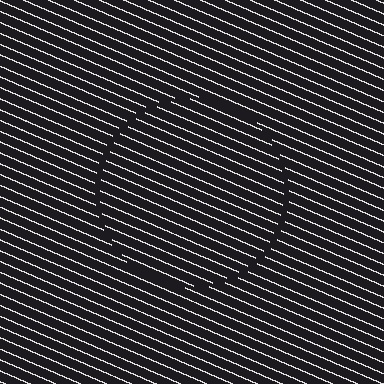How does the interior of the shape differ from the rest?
The interior of the shape contains the same grating, shifted by half a period — the contour is defined by the phase discontinuity where line-ends from the inner and outer gratings abut.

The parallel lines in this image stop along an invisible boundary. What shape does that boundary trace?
An illusory circle. The interior of the shape contains the same grating, shifted by half a period — the contour is defined by the phase discontinuity where line-ends from the inner and outer gratings abut.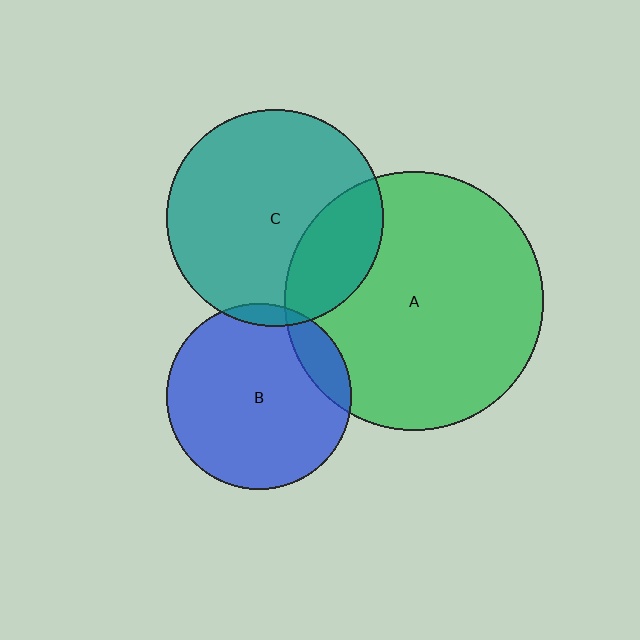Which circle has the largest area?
Circle A (green).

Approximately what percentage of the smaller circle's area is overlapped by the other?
Approximately 15%.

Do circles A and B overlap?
Yes.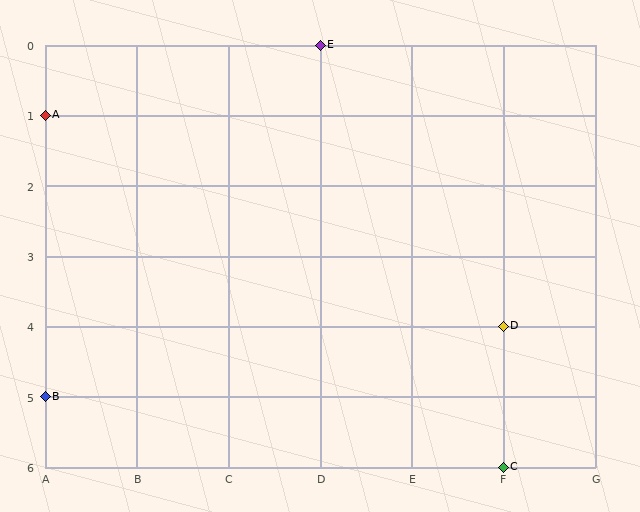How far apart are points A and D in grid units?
Points A and D are 5 columns and 3 rows apart (about 5.8 grid units diagonally).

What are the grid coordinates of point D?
Point D is at grid coordinates (F, 4).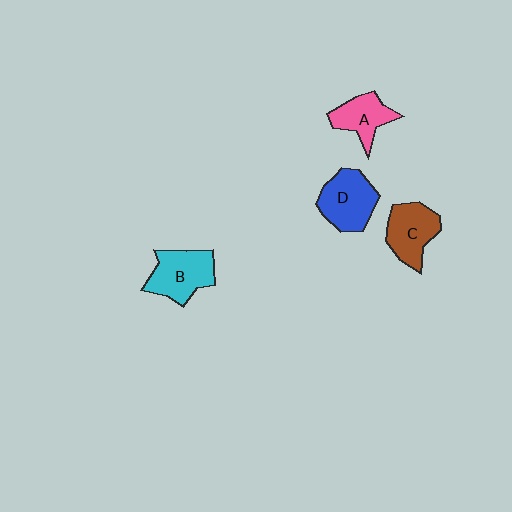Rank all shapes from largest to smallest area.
From largest to smallest: D (blue), B (cyan), C (brown), A (pink).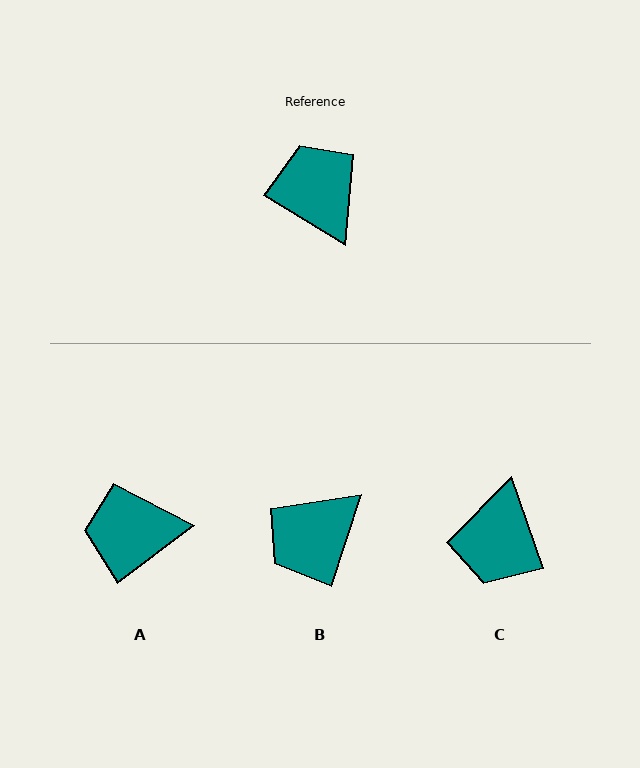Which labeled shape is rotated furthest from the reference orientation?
C, about 140 degrees away.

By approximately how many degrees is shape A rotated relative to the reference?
Approximately 68 degrees counter-clockwise.